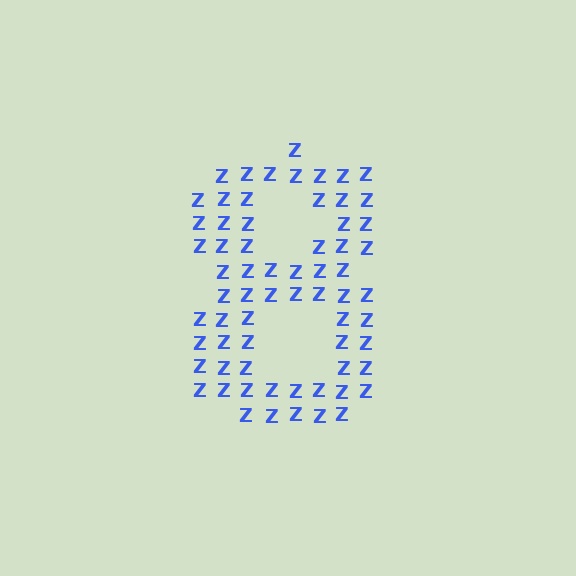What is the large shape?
The large shape is the digit 8.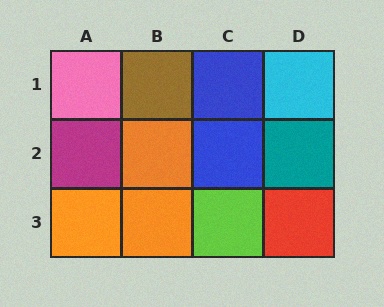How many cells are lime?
1 cell is lime.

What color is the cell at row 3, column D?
Red.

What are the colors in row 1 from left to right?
Pink, brown, blue, cyan.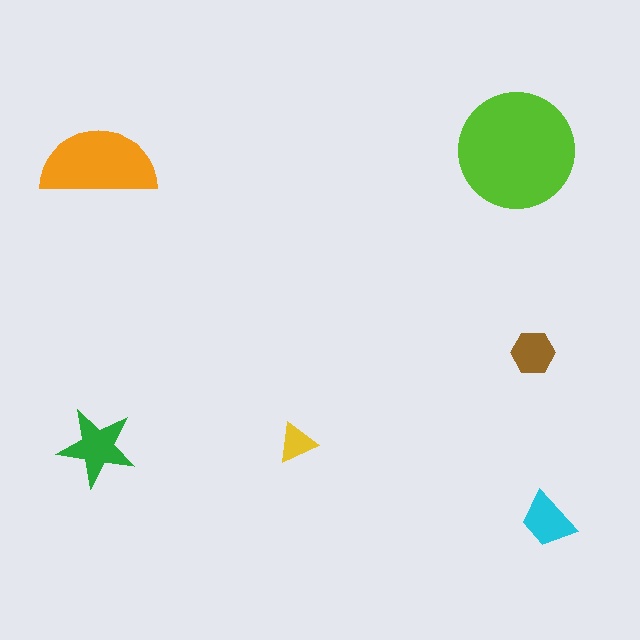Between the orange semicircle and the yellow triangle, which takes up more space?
The orange semicircle.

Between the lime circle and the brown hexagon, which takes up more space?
The lime circle.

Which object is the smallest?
The yellow triangle.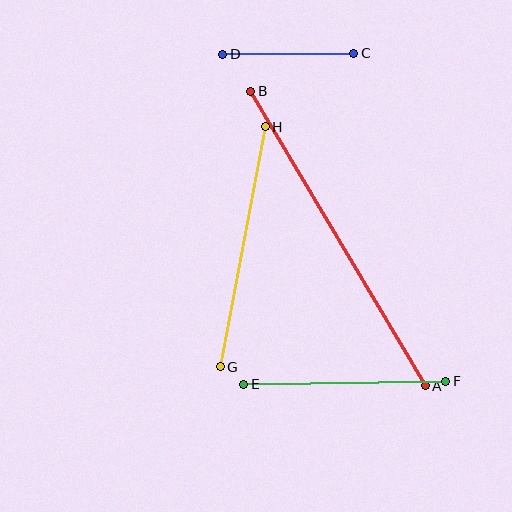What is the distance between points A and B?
The distance is approximately 342 pixels.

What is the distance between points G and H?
The distance is approximately 245 pixels.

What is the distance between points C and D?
The distance is approximately 131 pixels.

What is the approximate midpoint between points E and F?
The midpoint is at approximately (345, 383) pixels.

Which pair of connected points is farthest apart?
Points A and B are farthest apart.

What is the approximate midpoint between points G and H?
The midpoint is at approximately (243, 247) pixels.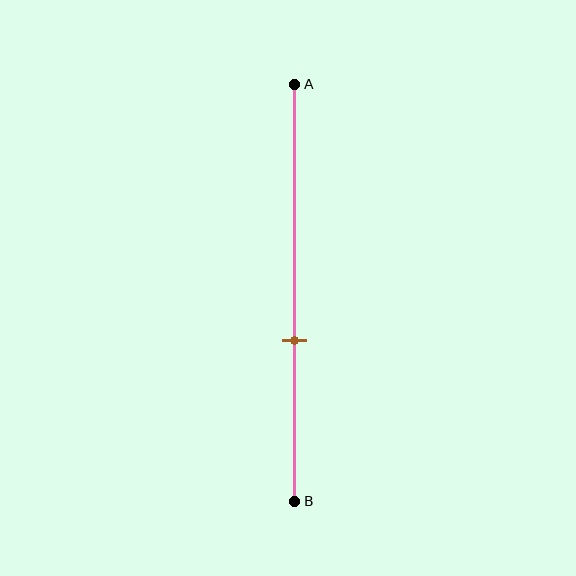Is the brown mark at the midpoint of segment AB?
No, the mark is at about 60% from A, not at the 50% midpoint.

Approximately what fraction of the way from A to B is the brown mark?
The brown mark is approximately 60% of the way from A to B.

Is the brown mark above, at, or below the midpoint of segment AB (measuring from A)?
The brown mark is below the midpoint of segment AB.